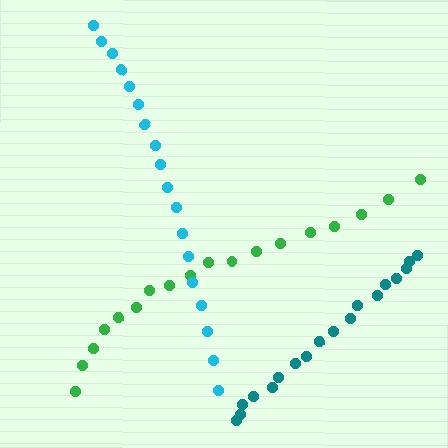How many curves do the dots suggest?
There are 3 distinct paths.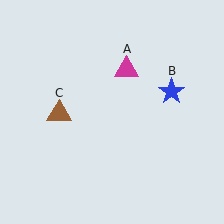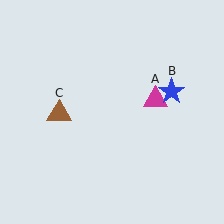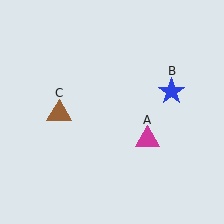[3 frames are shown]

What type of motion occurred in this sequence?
The magenta triangle (object A) rotated clockwise around the center of the scene.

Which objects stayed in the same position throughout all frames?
Blue star (object B) and brown triangle (object C) remained stationary.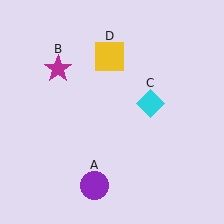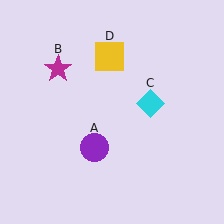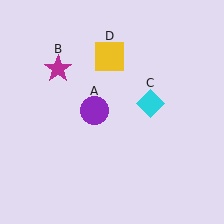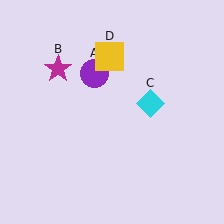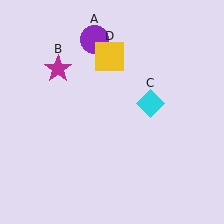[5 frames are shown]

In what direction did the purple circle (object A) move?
The purple circle (object A) moved up.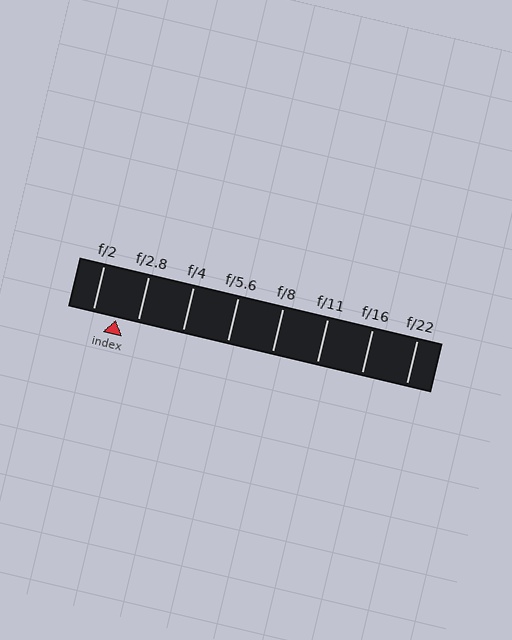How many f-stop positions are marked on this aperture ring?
There are 8 f-stop positions marked.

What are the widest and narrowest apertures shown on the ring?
The widest aperture shown is f/2 and the narrowest is f/22.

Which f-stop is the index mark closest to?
The index mark is closest to f/2.8.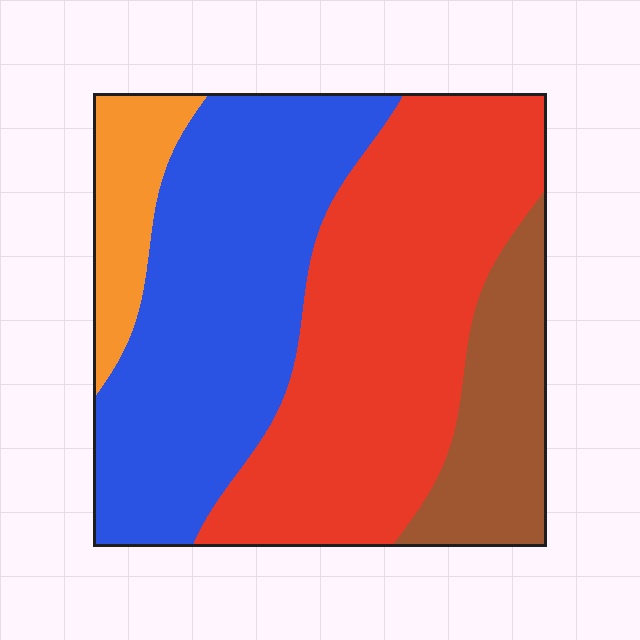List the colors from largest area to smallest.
From largest to smallest: red, blue, brown, orange.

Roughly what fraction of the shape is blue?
Blue takes up about three eighths (3/8) of the shape.